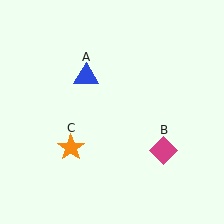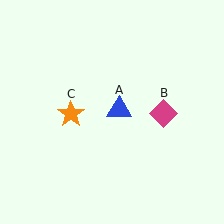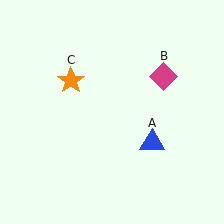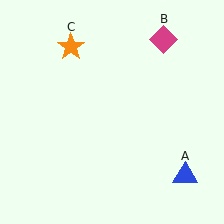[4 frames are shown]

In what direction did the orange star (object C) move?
The orange star (object C) moved up.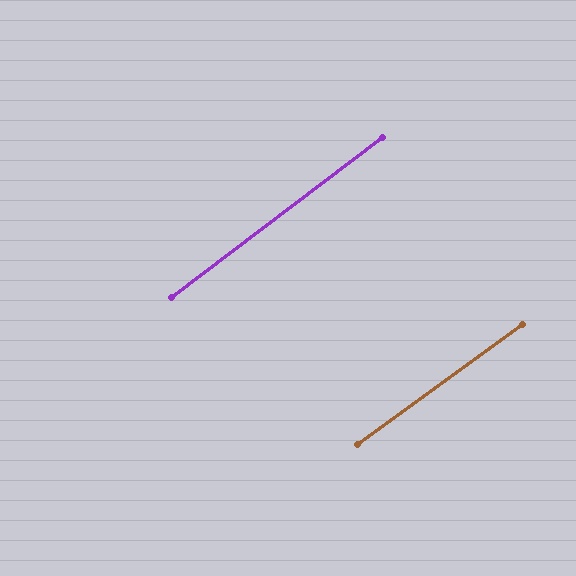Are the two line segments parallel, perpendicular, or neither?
Parallel — their directions differ by only 1.3°.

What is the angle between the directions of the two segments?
Approximately 1 degree.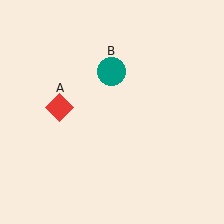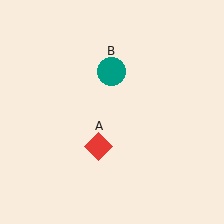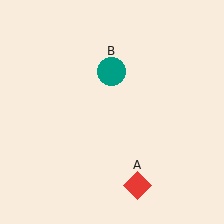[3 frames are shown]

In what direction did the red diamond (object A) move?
The red diamond (object A) moved down and to the right.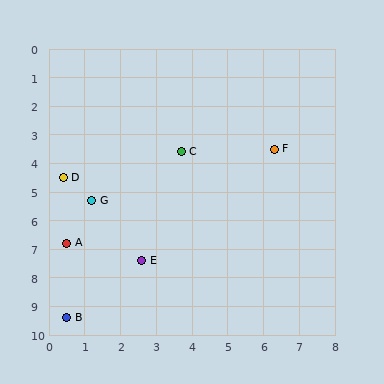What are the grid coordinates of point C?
Point C is at approximately (3.7, 3.6).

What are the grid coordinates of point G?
Point G is at approximately (1.2, 5.3).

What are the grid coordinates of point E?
Point E is at approximately (2.6, 7.4).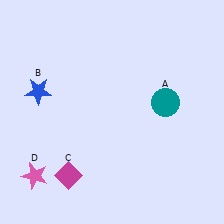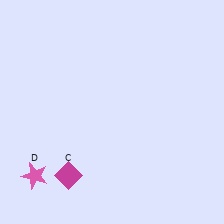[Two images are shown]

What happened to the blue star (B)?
The blue star (B) was removed in Image 2. It was in the top-left area of Image 1.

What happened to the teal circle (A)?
The teal circle (A) was removed in Image 2. It was in the top-right area of Image 1.